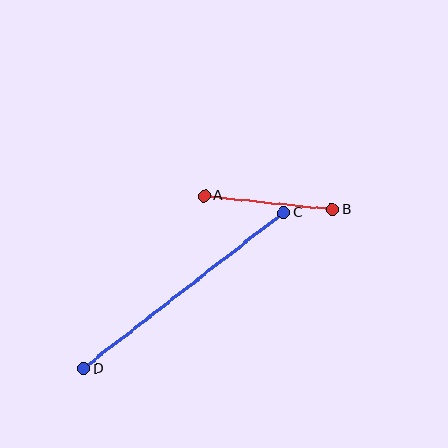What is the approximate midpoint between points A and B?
The midpoint is at approximately (269, 203) pixels.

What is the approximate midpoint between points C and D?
The midpoint is at approximately (184, 291) pixels.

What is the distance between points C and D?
The distance is approximately 254 pixels.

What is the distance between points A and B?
The distance is approximately 128 pixels.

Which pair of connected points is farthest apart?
Points C and D are farthest apart.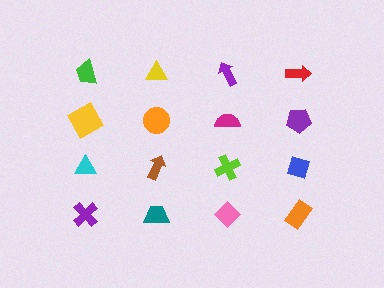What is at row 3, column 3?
A lime cross.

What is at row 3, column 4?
A blue diamond.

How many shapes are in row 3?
4 shapes.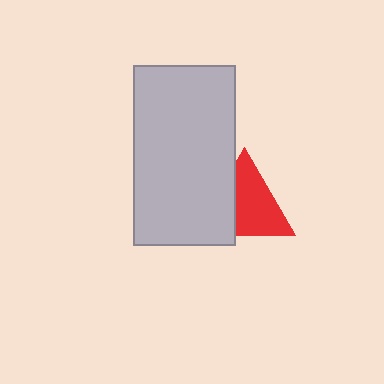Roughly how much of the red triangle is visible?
Most of it is visible (roughly 66%).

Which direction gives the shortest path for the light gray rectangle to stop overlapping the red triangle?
Moving left gives the shortest separation.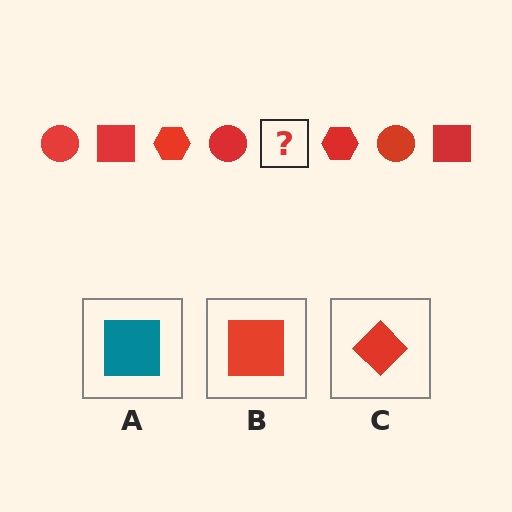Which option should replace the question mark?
Option B.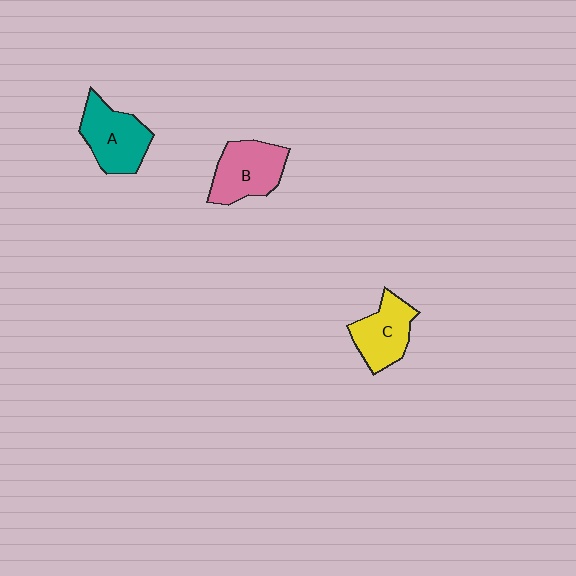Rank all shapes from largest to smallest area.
From largest to smallest: A (teal), B (pink), C (yellow).